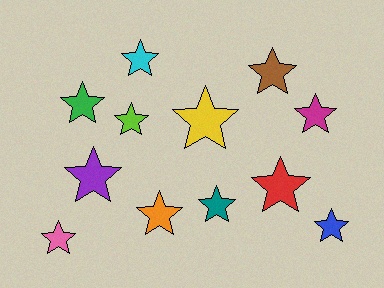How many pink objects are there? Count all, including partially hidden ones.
There is 1 pink object.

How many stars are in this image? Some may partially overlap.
There are 12 stars.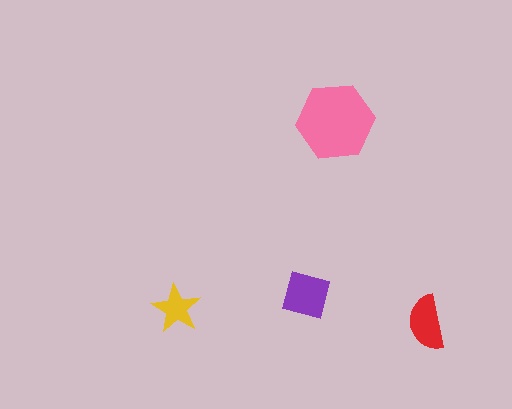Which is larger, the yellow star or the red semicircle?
The red semicircle.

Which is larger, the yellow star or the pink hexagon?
The pink hexagon.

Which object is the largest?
The pink hexagon.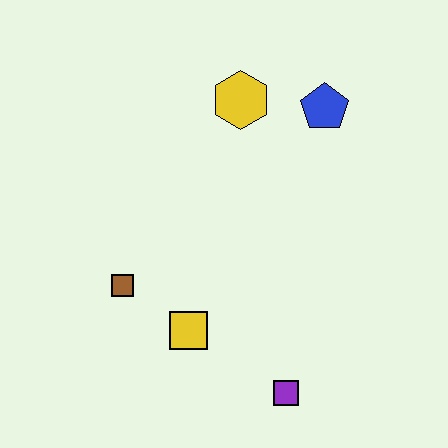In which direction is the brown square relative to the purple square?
The brown square is to the left of the purple square.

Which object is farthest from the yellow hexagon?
The purple square is farthest from the yellow hexagon.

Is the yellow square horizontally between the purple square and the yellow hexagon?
No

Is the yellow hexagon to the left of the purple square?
Yes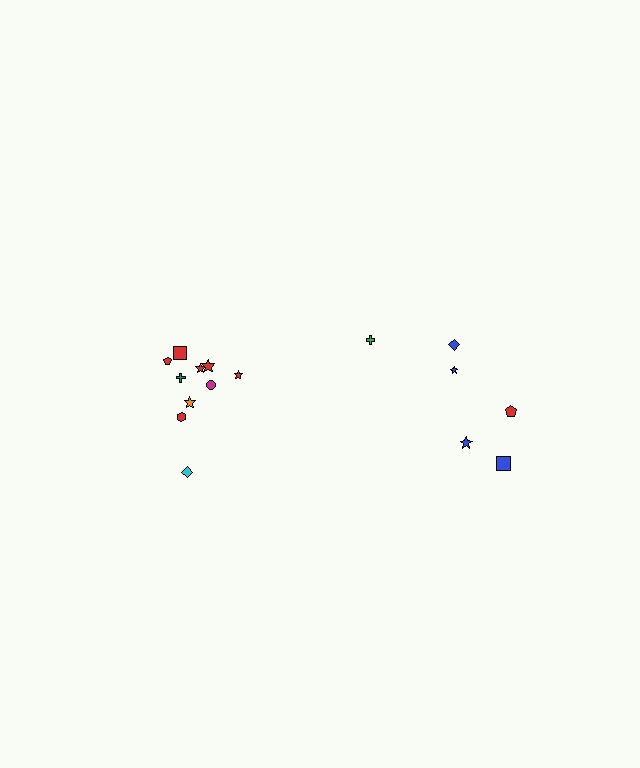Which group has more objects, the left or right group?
The left group.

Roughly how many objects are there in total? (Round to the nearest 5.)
Roughly 15 objects in total.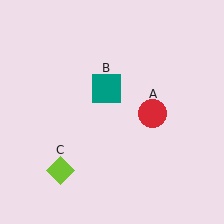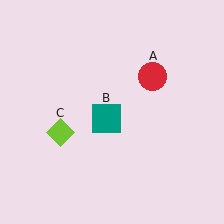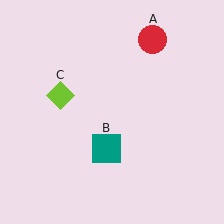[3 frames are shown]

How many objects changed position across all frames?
3 objects changed position: red circle (object A), teal square (object B), lime diamond (object C).